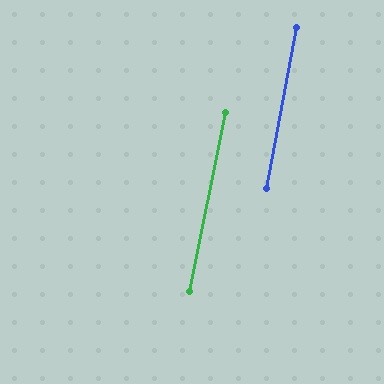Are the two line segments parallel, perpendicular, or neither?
Parallel — their directions differ by only 0.6°.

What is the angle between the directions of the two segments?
Approximately 1 degree.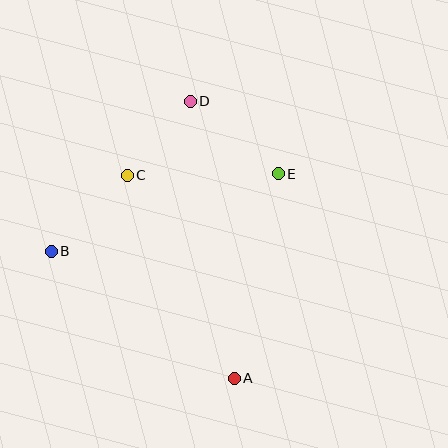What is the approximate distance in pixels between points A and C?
The distance between A and C is approximately 229 pixels.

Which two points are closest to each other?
Points C and D are closest to each other.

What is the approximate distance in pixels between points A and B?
The distance between A and B is approximately 223 pixels.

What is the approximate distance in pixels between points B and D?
The distance between B and D is approximately 205 pixels.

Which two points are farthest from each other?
Points A and D are farthest from each other.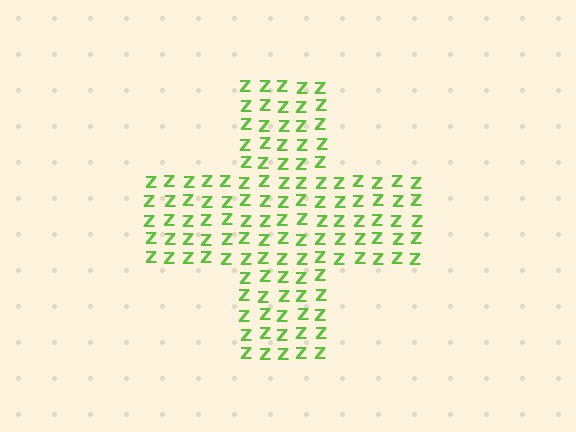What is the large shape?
The large shape is a cross.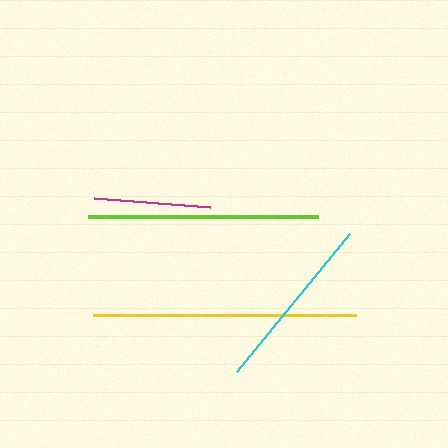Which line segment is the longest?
The yellow line is the longest at approximately 263 pixels.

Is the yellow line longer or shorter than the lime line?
The yellow line is longer than the lime line.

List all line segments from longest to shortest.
From longest to shortest: yellow, lime, cyan, magenta.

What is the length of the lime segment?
The lime segment is approximately 230 pixels long.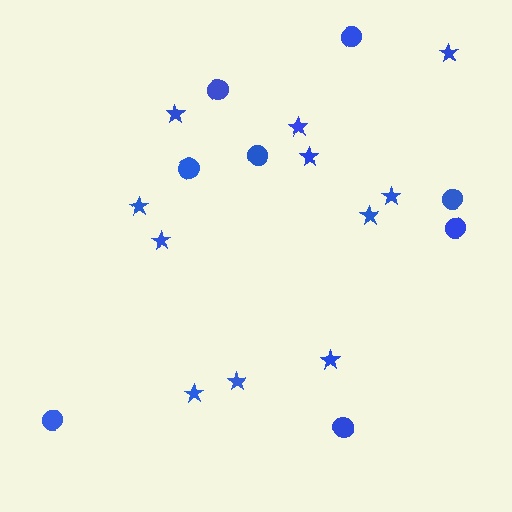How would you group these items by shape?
There are 2 groups: one group of circles (8) and one group of stars (11).